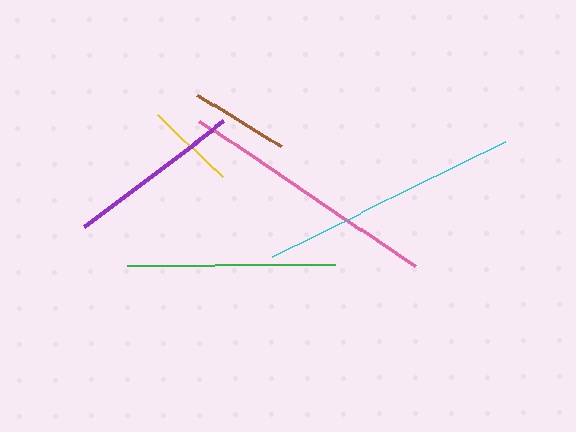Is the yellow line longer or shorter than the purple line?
The purple line is longer than the yellow line.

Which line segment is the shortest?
The yellow line is the shortest at approximately 89 pixels.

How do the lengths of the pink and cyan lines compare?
The pink and cyan lines are approximately the same length.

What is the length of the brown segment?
The brown segment is approximately 98 pixels long.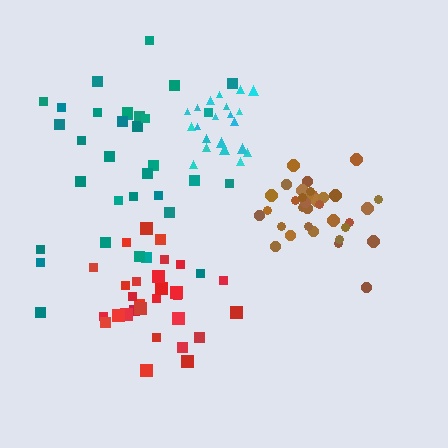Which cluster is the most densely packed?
Brown.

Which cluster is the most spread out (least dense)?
Teal.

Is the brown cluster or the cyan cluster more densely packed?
Brown.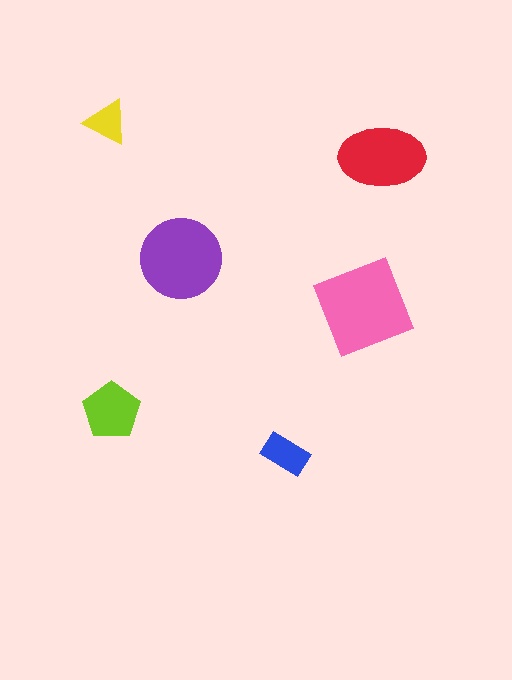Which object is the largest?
The pink square.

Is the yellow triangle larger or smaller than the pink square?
Smaller.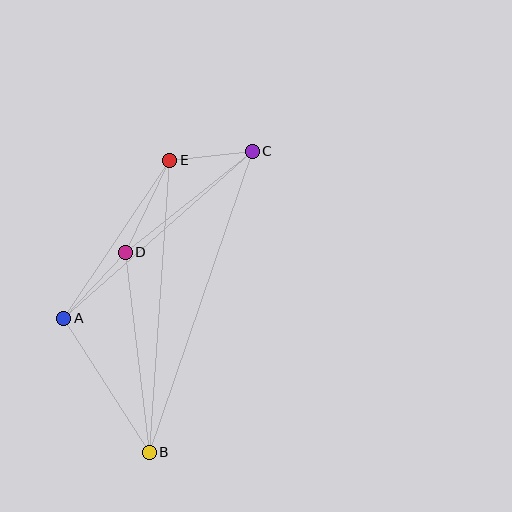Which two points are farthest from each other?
Points B and C are farthest from each other.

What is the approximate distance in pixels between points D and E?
The distance between D and E is approximately 102 pixels.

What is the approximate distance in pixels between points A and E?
The distance between A and E is approximately 191 pixels.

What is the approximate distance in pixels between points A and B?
The distance between A and B is approximately 159 pixels.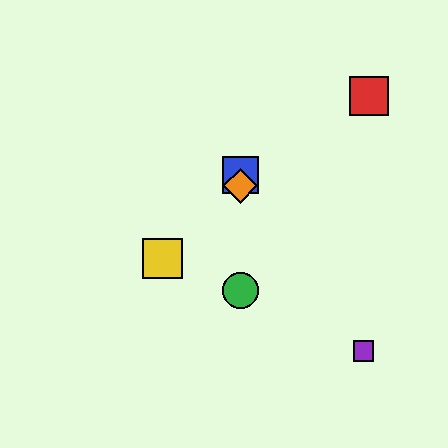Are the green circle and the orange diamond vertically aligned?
Yes, both are at x≈240.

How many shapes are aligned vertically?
3 shapes (the blue square, the green circle, the orange diamond) are aligned vertically.